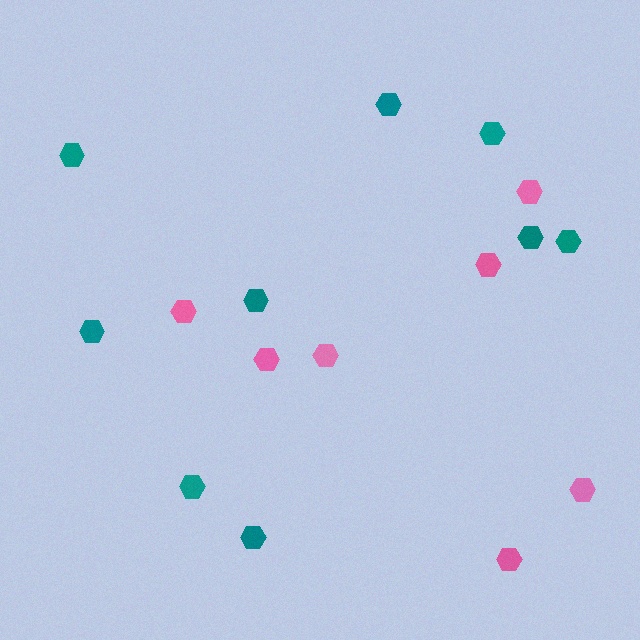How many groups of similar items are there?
There are 2 groups: one group of teal hexagons (9) and one group of pink hexagons (7).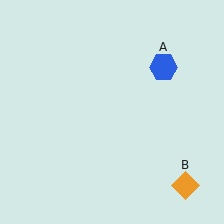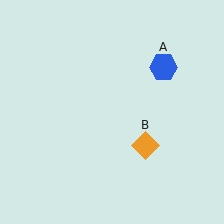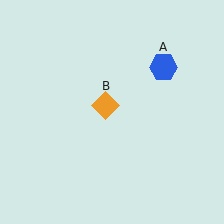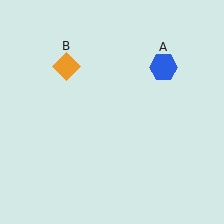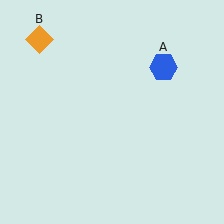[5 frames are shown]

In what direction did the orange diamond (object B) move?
The orange diamond (object B) moved up and to the left.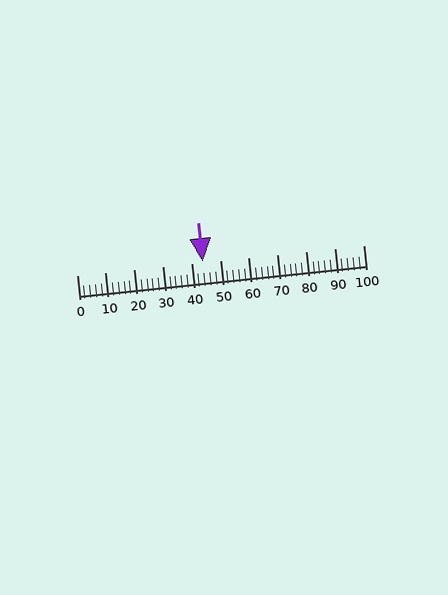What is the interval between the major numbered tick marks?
The major tick marks are spaced 10 units apart.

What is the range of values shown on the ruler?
The ruler shows values from 0 to 100.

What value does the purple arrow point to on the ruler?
The purple arrow points to approximately 44.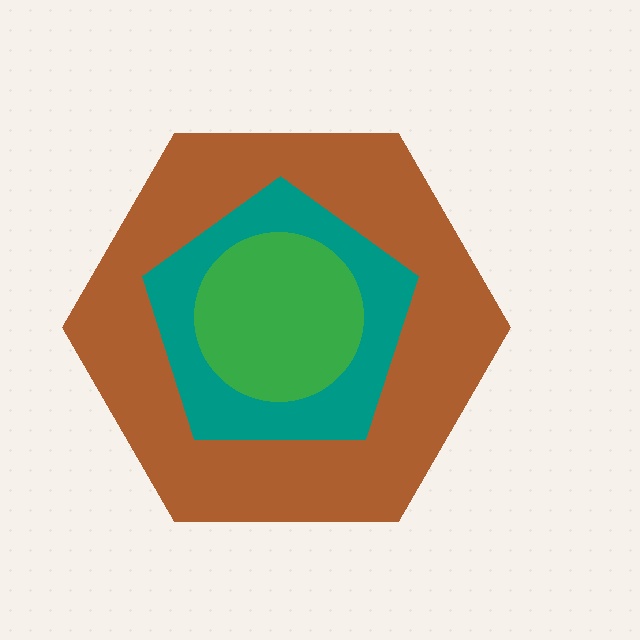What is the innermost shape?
The green circle.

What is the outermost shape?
The brown hexagon.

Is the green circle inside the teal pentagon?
Yes.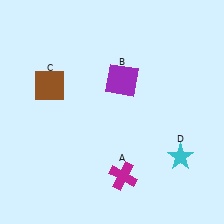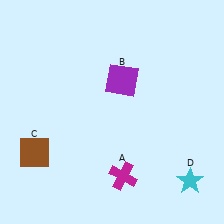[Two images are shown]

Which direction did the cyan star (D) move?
The cyan star (D) moved down.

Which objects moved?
The objects that moved are: the brown square (C), the cyan star (D).